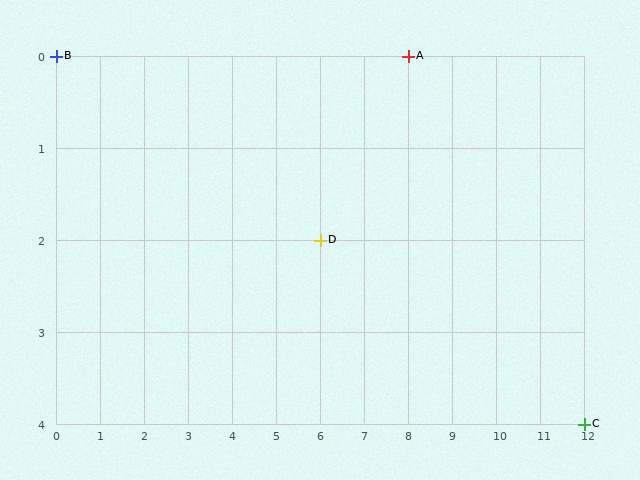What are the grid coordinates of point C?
Point C is at grid coordinates (12, 4).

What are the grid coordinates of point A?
Point A is at grid coordinates (8, 0).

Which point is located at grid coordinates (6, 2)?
Point D is at (6, 2).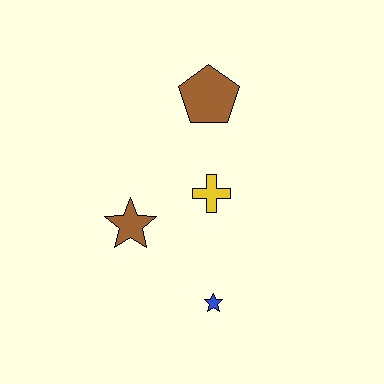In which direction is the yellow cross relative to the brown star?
The yellow cross is to the right of the brown star.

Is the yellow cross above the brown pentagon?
No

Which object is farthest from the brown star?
The brown pentagon is farthest from the brown star.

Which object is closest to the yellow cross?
The brown star is closest to the yellow cross.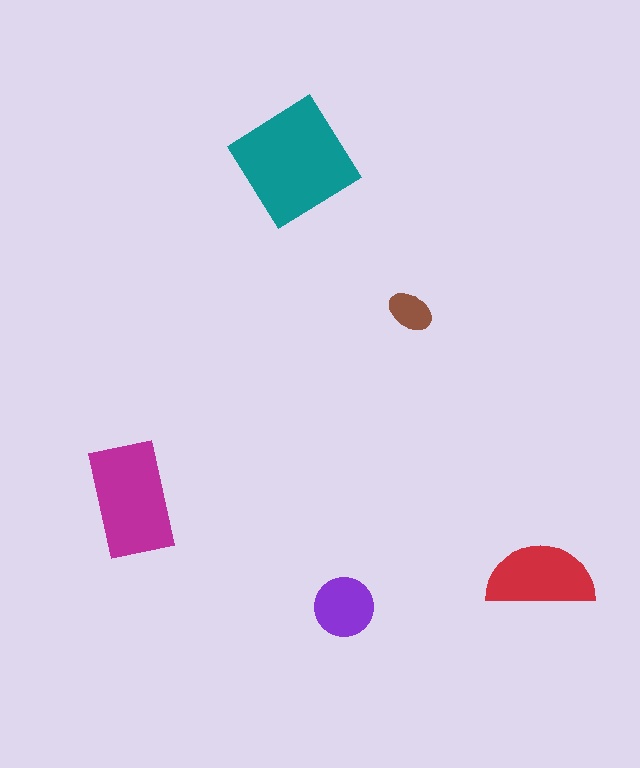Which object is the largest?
The teal diamond.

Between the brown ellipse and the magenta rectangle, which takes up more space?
The magenta rectangle.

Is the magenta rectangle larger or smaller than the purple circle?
Larger.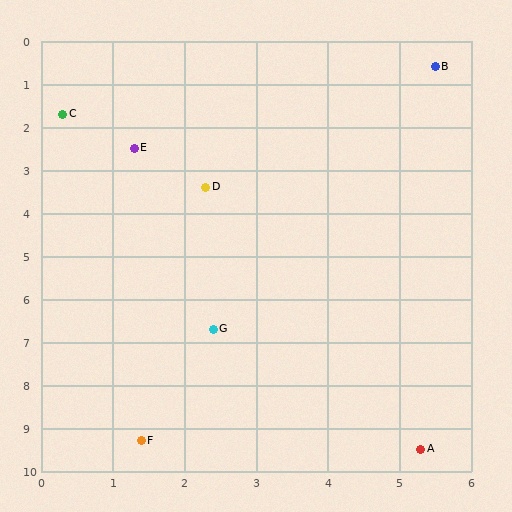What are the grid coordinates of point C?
Point C is at approximately (0.3, 1.7).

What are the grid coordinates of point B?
Point B is at approximately (5.5, 0.6).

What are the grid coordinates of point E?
Point E is at approximately (1.3, 2.5).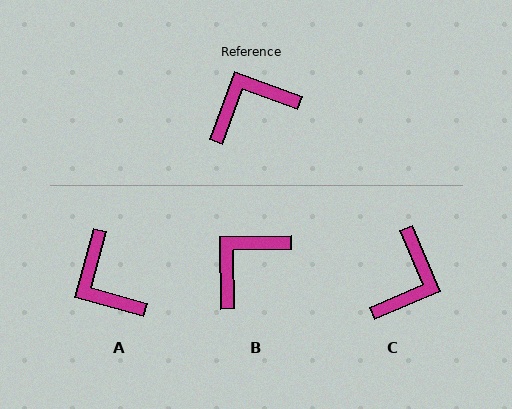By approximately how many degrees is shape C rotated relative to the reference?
Approximately 136 degrees clockwise.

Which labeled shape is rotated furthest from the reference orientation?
C, about 136 degrees away.